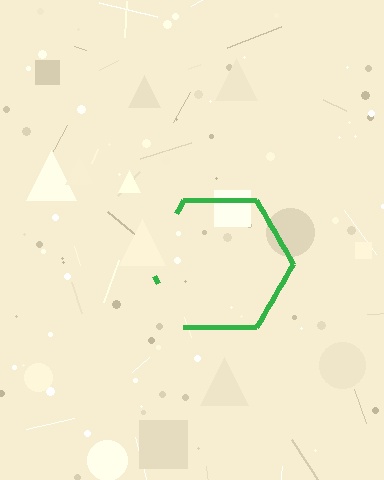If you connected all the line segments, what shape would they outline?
They would outline a hexagon.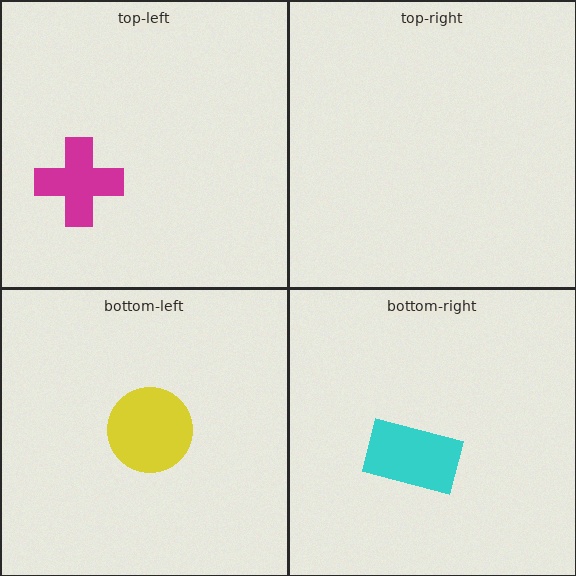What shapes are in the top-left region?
The magenta cross.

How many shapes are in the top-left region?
1.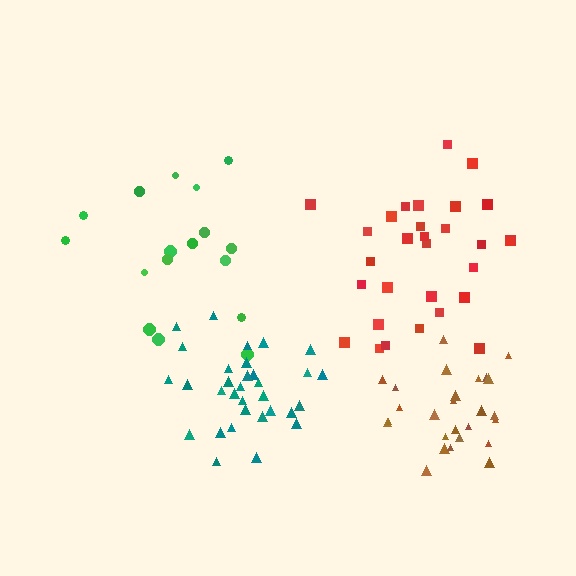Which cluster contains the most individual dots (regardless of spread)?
Teal (32).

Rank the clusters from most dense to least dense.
brown, teal, red, green.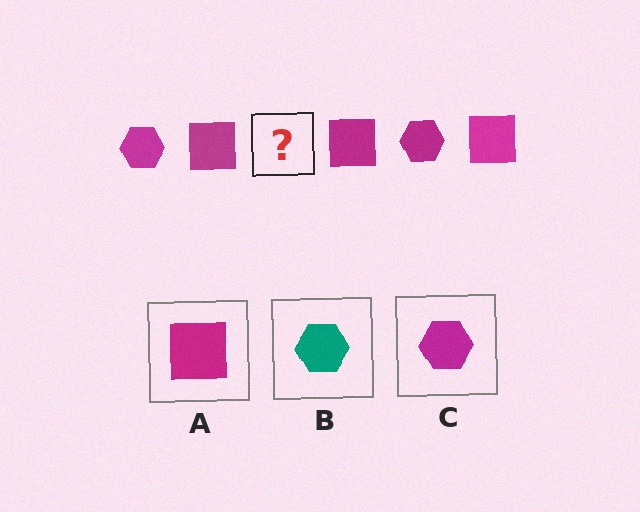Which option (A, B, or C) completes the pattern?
C.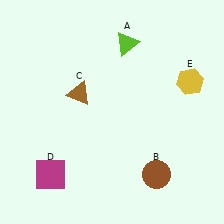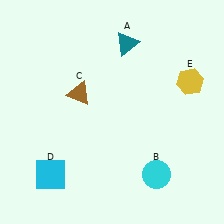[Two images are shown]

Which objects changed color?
A changed from lime to teal. B changed from brown to cyan. D changed from magenta to cyan.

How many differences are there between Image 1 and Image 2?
There are 3 differences between the two images.